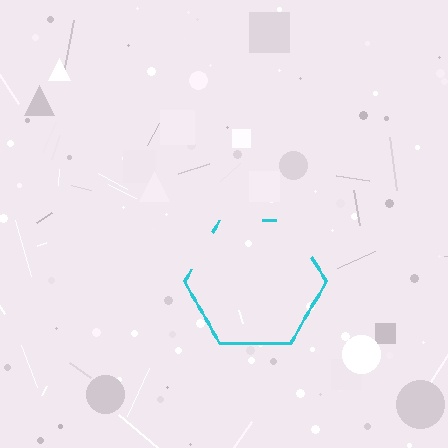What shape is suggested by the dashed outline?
The dashed outline suggests a hexagon.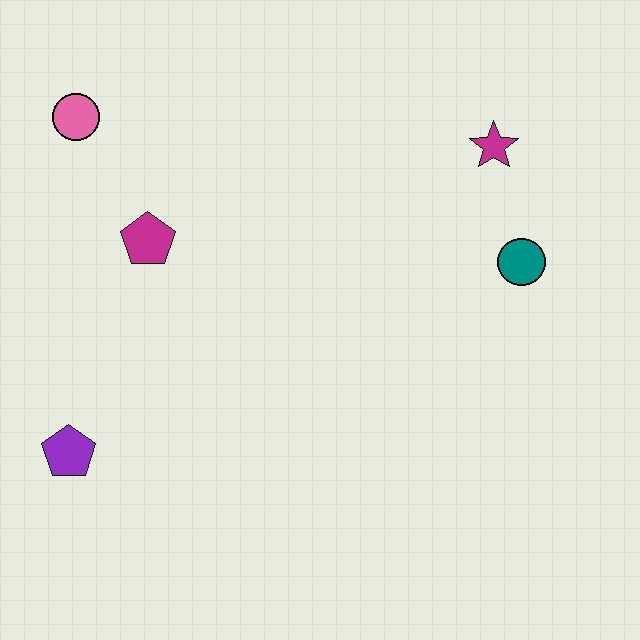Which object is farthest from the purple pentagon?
The magenta star is farthest from the purple pentagon.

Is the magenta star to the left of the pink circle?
No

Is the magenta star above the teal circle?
Yes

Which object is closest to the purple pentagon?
The magenta pentagon is closest to the purple pentagon.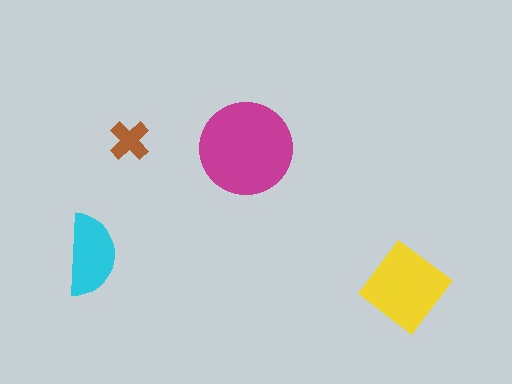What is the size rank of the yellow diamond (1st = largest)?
2nd.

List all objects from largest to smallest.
The magenta circle, the yellow diamond, the cyan semicircle, the brown cross.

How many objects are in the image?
There are 4 objects in the image.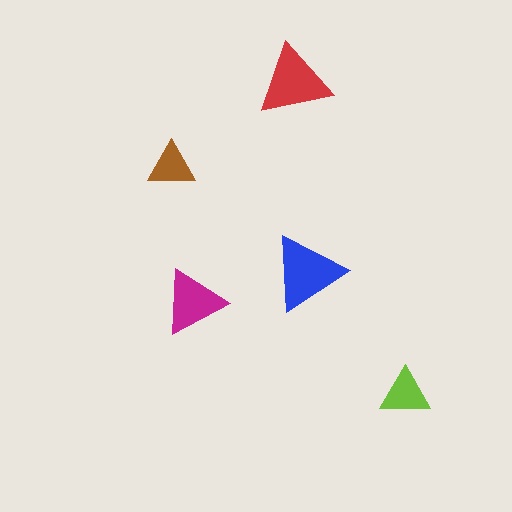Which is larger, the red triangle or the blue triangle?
The blue one.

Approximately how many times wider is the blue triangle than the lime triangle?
About 1.5 times wider.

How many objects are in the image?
There are 5 objects in the image.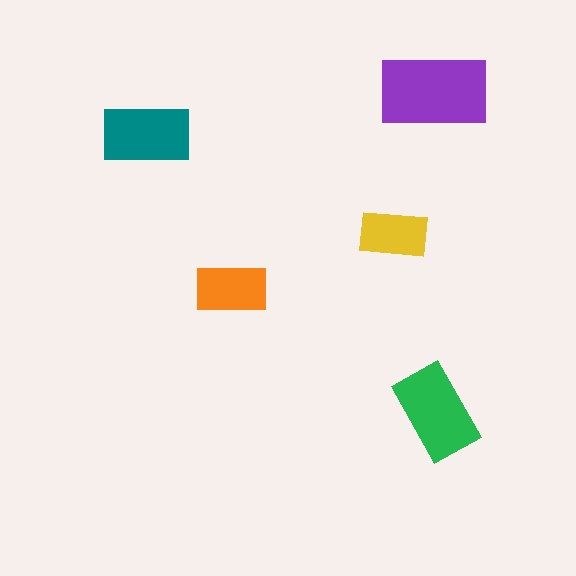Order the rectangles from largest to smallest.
the purple one, the green one, the teal one, the orange one, the yellow one.